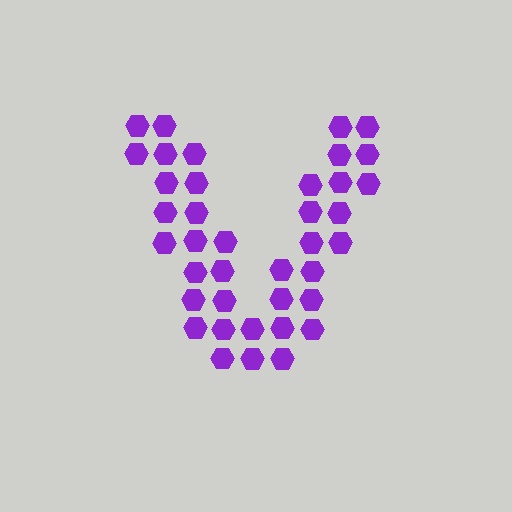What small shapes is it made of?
It is made of small hexagons.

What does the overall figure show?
The overall figure shows the letter V.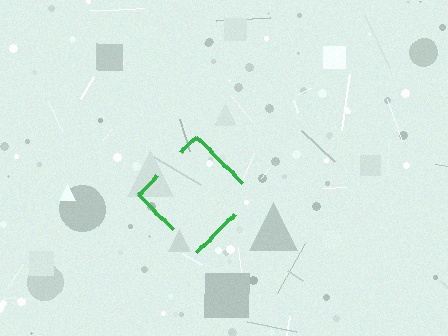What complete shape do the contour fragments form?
The contour fragments form a diamond.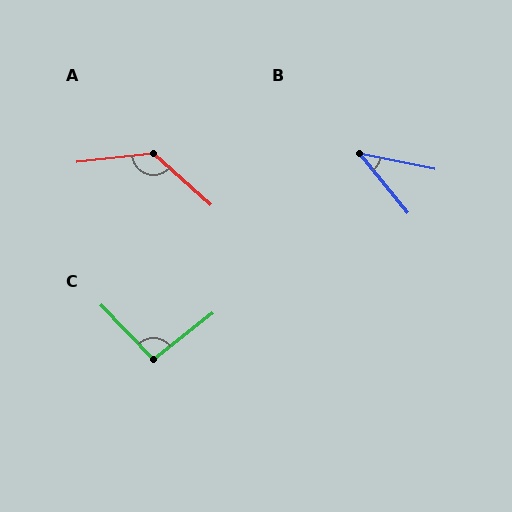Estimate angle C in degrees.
Approximately 96 degrees.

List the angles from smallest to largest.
B (39°), C (96°), A (132°).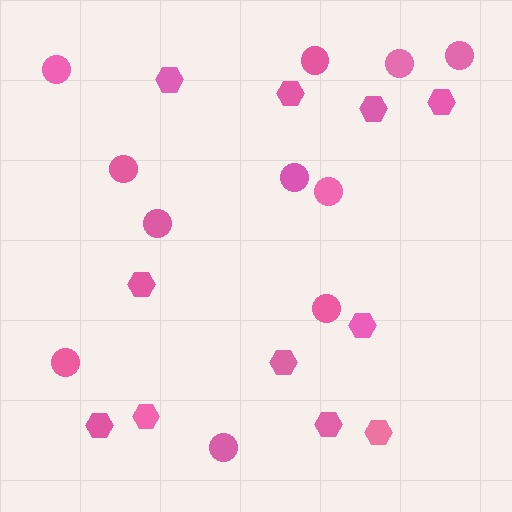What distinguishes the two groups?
There are 2 groups: one group of hexagons (11) and one group of circles (11).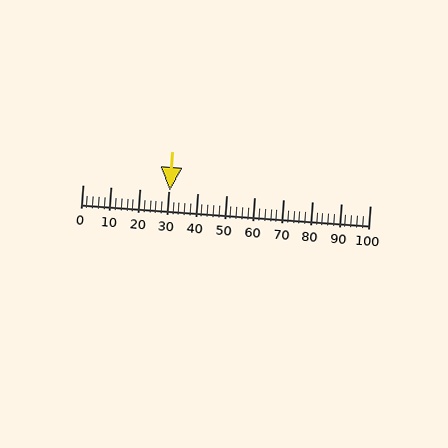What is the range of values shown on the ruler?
The ruler shows values from 0 to 100.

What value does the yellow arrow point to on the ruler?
The yellow arrow points to approximately 30.